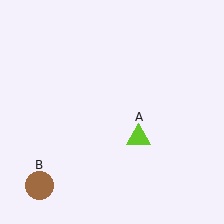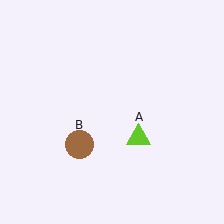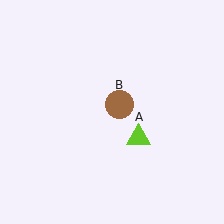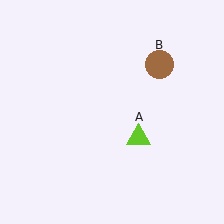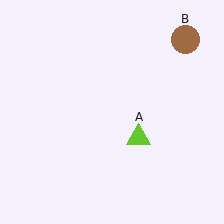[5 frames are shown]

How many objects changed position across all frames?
1 object changed position: brown circle (object B).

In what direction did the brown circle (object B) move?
The brown circle (object B) moved up and to the right.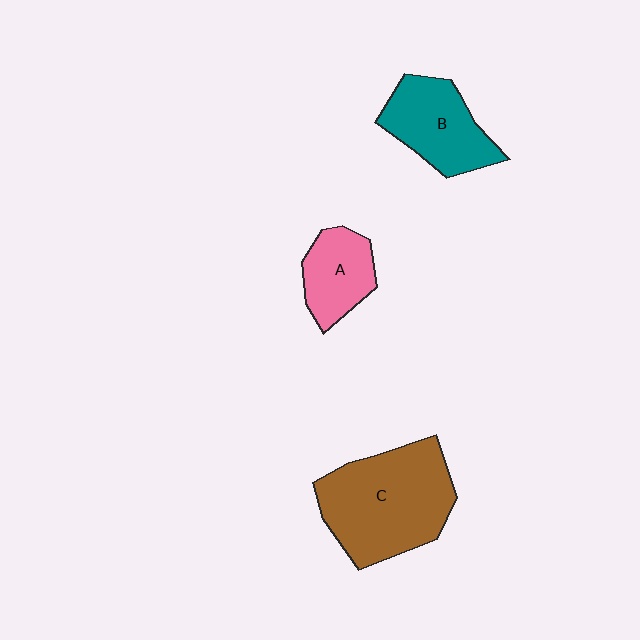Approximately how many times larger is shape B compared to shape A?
Approximately 1.4 times.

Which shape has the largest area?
Shape C (brown).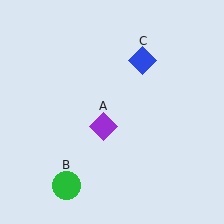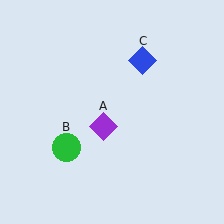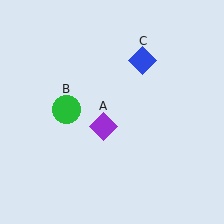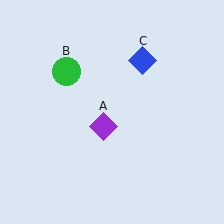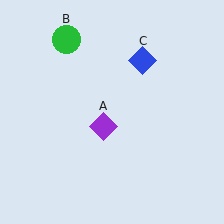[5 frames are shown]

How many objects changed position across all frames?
1 object changed position: green circle (object B).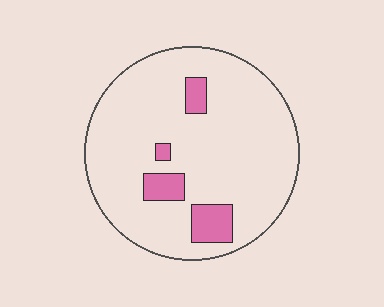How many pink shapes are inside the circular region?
4.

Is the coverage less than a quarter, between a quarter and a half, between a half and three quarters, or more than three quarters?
Less than a quarter.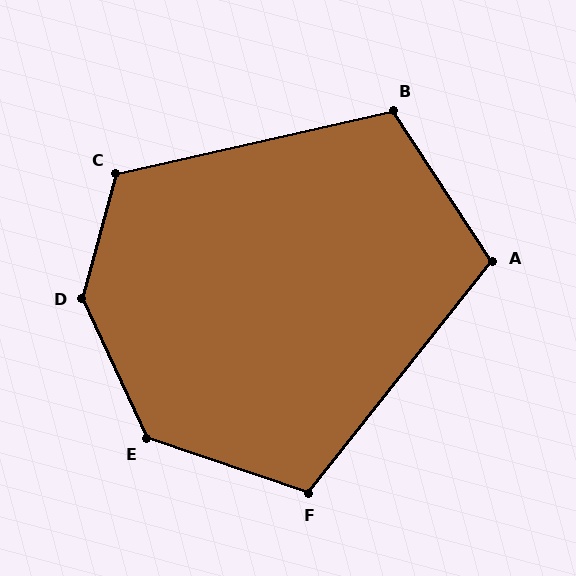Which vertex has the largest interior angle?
D, at approximately 140 degrees.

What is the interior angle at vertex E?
Approximately 134 degrees (obtuse).